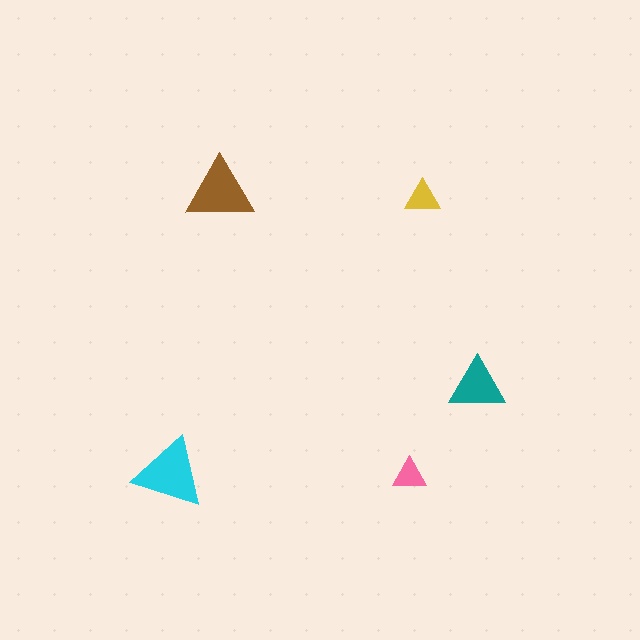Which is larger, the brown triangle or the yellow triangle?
The brown one.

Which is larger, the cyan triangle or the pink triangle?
The cyan one.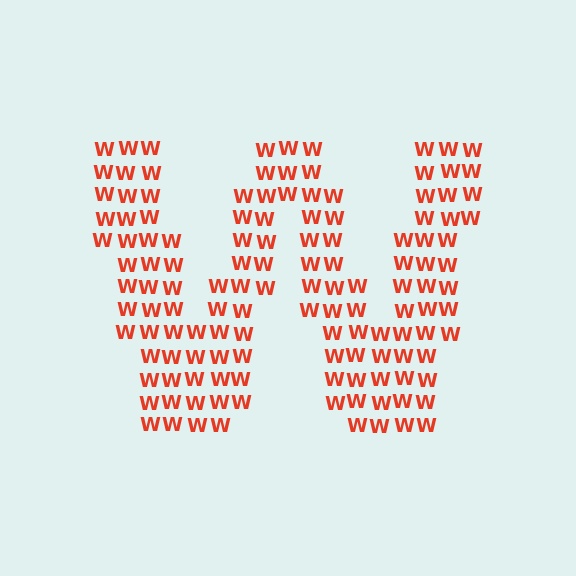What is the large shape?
The large shape is the letter W.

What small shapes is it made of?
It is made of small letter W's.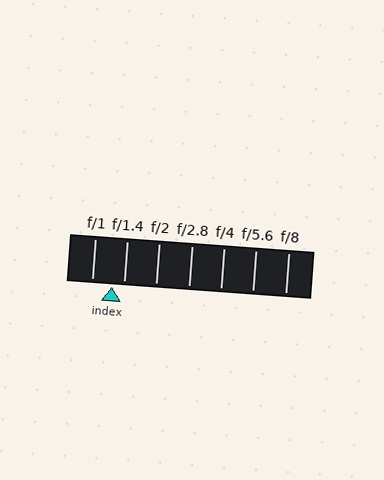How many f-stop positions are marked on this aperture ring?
There are 7 f-stop positions marked.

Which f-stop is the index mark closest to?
The index mark is closest to f/1.4.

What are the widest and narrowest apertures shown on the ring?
The widest aperture shown is f/1 and the narrowest is f/8.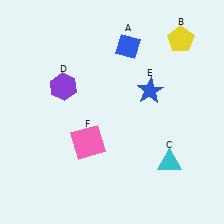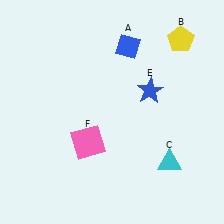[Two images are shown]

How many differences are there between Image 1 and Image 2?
There is 1 difference between the two images.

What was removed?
The purple hexagon (D) was removed in Image 2.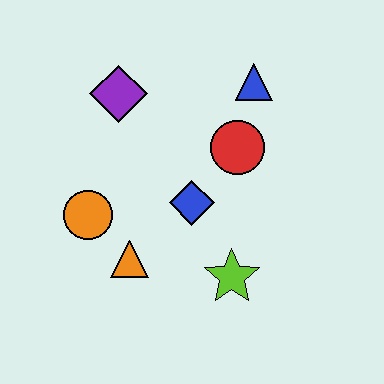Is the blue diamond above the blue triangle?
No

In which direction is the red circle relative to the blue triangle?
The red circle is below the blue triangle.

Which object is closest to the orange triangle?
The orange circle is closest to the orange triangle.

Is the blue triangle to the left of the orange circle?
No